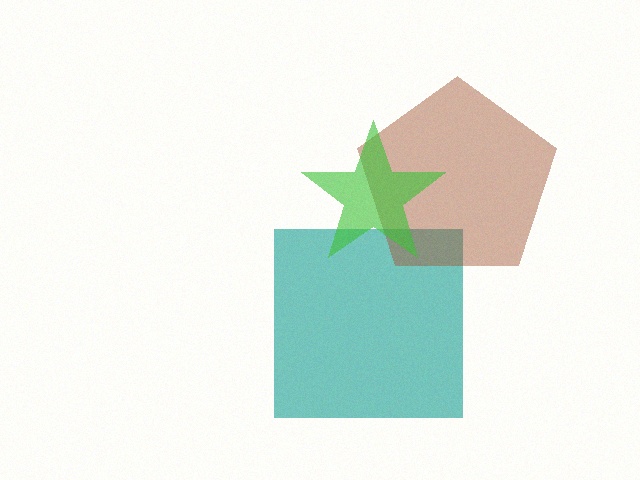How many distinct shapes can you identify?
There are 3 distinct shapes: a teal square, a brown pentagon, a green star.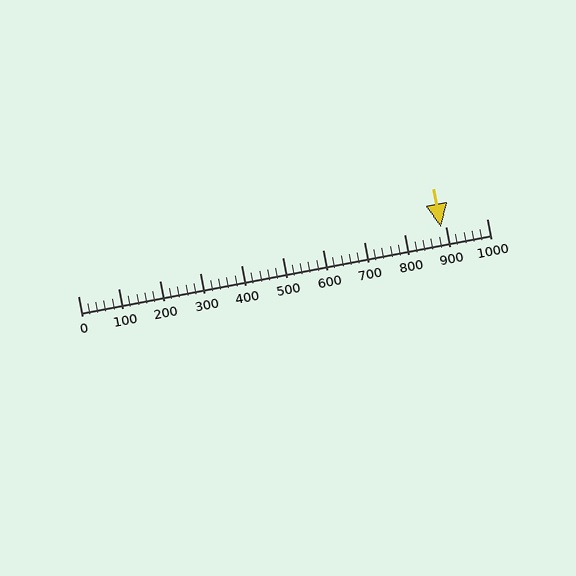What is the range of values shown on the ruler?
The ruler shows values from 0 to 1000.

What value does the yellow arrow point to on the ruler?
The yellow arrow points to approximately 889.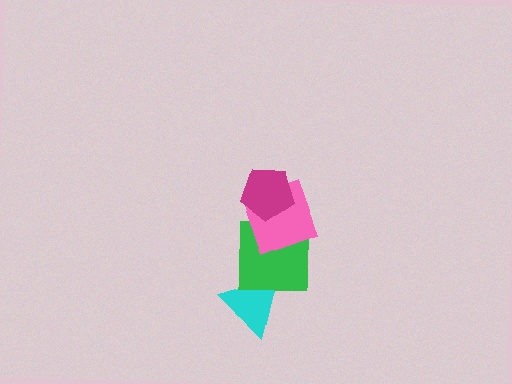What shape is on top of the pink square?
The magenta pentagon is on top of the pink square.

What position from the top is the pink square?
The pink square is 2nd from the top.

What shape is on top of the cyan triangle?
The green square is on top of the cyan triangle.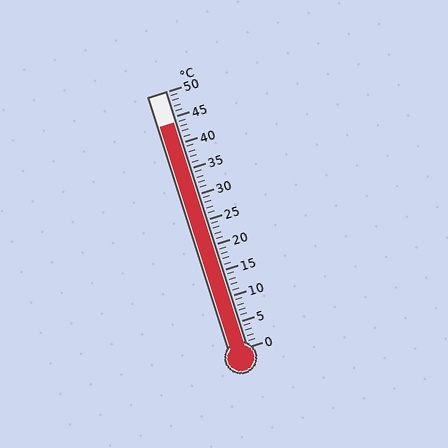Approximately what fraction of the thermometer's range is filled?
The thermometer is filled to approximately 90% of its range.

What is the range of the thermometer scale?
The thermometer scale ranges from 0°C to 50°C.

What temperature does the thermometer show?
The thermometer shows approximately 44°C.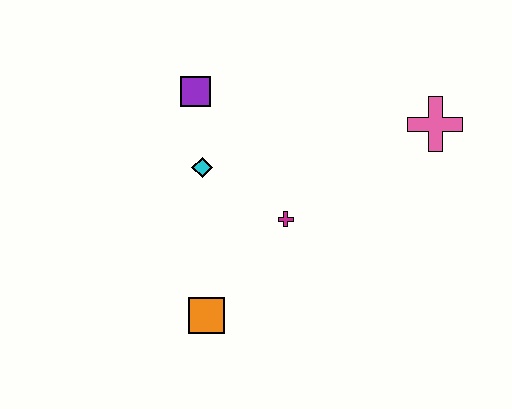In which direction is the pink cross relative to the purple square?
The pink cross is to the right of the purple square.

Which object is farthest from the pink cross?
The orange square is farthest from the pink cross.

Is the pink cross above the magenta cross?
Yes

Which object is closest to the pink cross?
The magenta cross is closest to the pink cross.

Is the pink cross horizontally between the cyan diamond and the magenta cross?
No